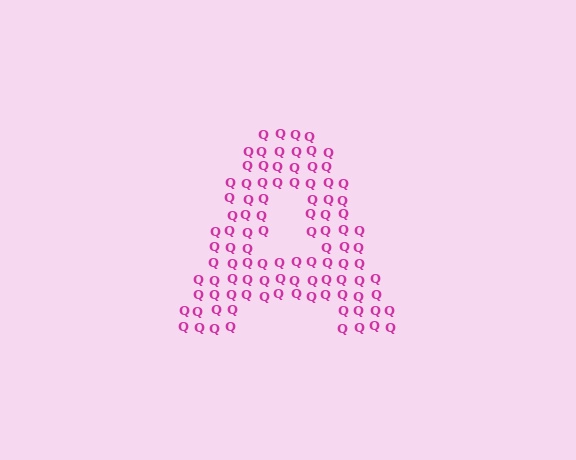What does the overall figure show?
The overall figure shows the letter A.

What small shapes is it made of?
It is made of small letter Q's.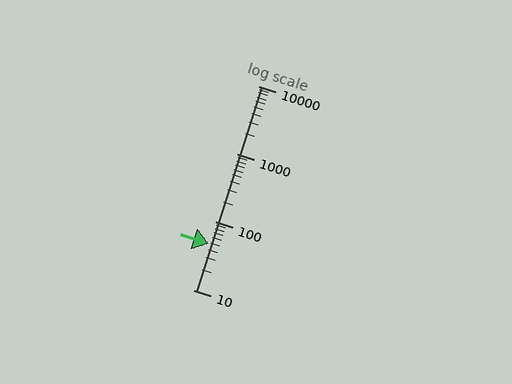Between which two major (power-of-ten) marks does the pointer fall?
The pointer is between 10 and 100.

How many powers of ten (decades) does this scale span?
The scale spans 3 decades, from 10 to 10000.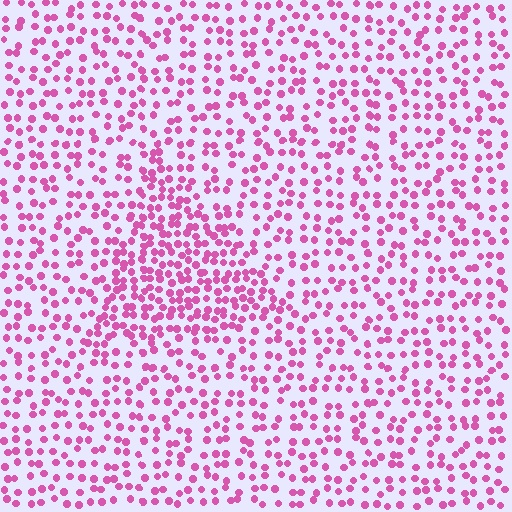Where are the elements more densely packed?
The elements are more densely packed inside the triangle boundary.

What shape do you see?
I see a triangle.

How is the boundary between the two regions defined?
The boundary is defined by a change in element density (approximately 1.8x ratio). All elements are the same color, size, and shape.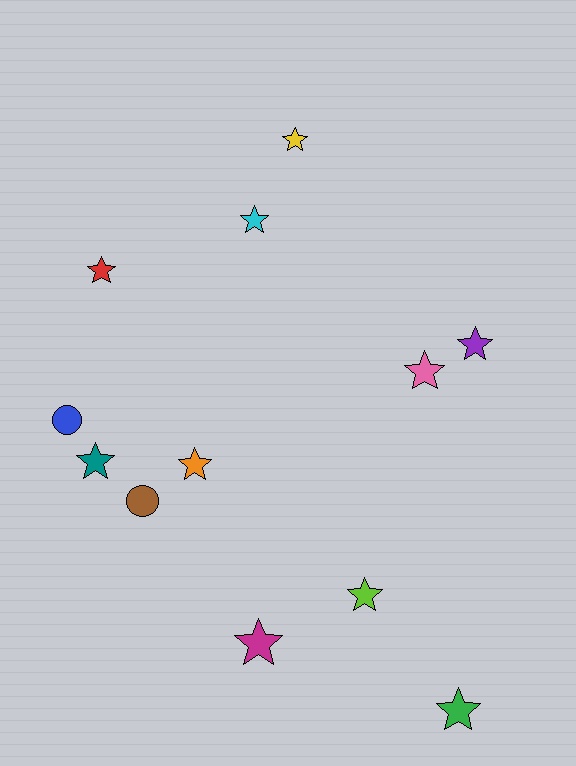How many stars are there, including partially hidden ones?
There are 10 stars.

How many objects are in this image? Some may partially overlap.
There are 12 objects.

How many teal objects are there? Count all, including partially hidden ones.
There is 1 teal object.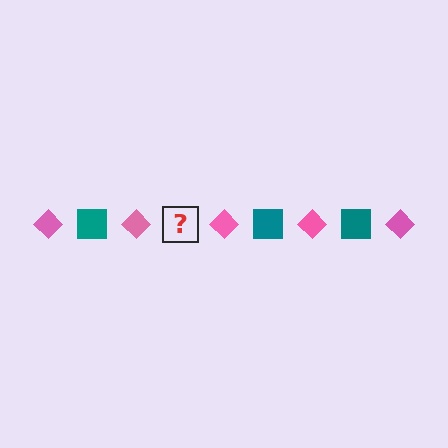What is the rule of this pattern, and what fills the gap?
The rule is that the pattern alternates between pink diamond and teal square. The gap should be filled with a teal square.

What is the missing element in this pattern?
The missing element is a teal square.